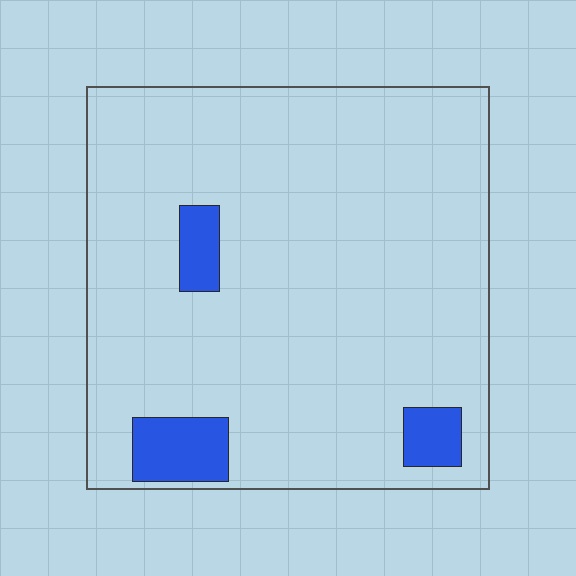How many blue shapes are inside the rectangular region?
3.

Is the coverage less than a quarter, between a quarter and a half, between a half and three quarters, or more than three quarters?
Less than a quarter.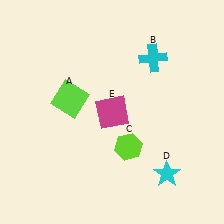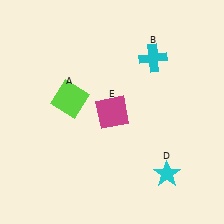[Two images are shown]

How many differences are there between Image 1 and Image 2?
There is 1 difference between the two images.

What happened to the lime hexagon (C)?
The lime hexagon (C) was removed in Image 2. It was in the bottom-right area of Image 1.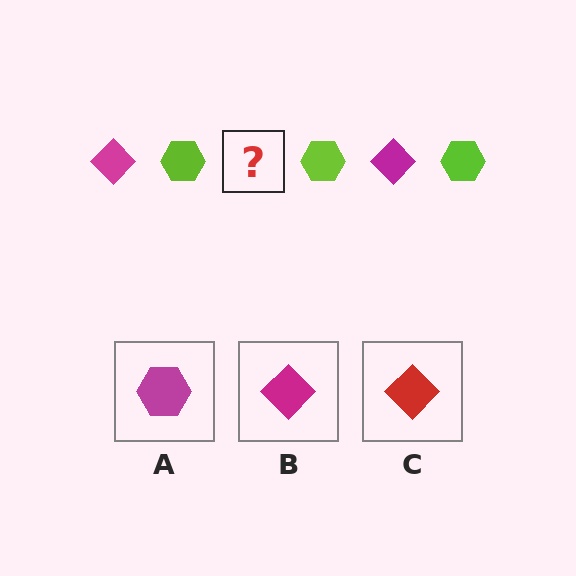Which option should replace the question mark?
Option B.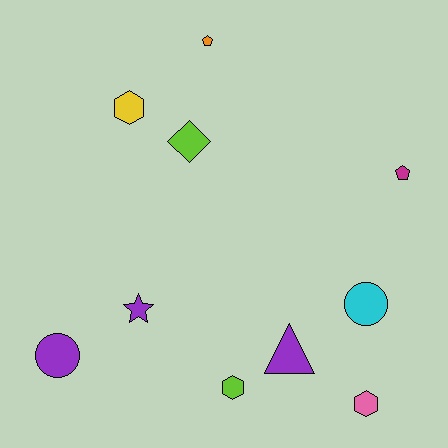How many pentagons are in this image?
There are 2 pentagons.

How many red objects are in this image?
There are no red objects.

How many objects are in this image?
There are 10 objects.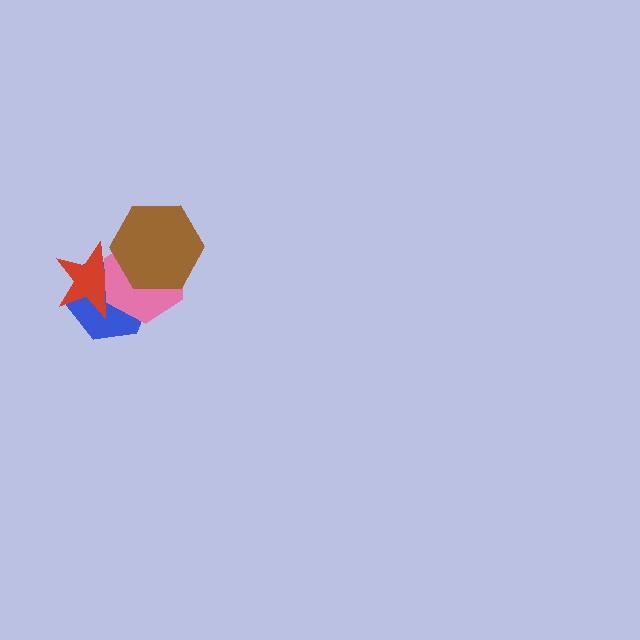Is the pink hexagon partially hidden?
Yes, it is partially covered by another shape.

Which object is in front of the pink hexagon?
The brown hexagon is in front of the pink hexagon.